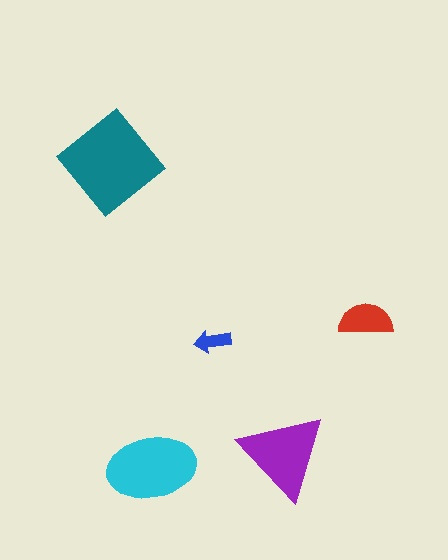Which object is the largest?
The teal diamond.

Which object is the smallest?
The blue arrow.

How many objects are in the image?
There are 5 objects in the image.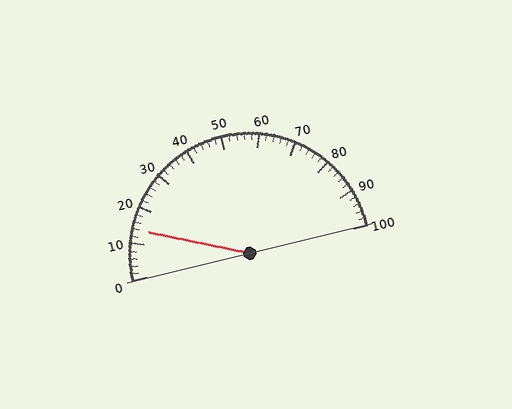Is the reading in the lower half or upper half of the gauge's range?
The reading is in the lower half of the range (0 to 100).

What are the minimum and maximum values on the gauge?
The gauge ranges from 0 to 100.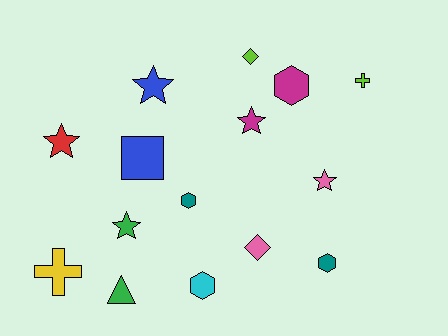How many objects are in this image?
There are 15 objects.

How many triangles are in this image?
There is 1 triangle.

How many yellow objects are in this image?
There is 1 yellow object.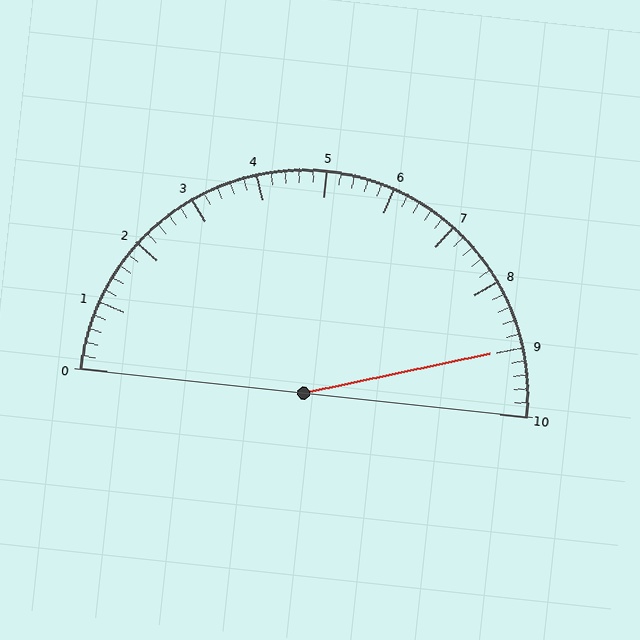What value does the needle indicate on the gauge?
The needle indicates approximately 9.0.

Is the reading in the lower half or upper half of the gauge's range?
The reading is in the upper half of the range (0 to 10).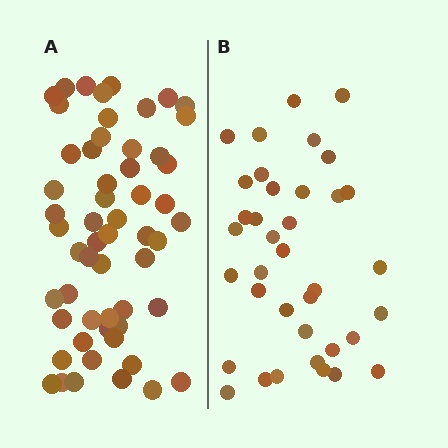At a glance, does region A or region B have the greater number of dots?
Region A (the left region) has more dots.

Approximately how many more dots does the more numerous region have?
Region A has approximately 20 more dots than region B.